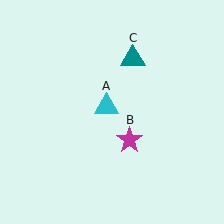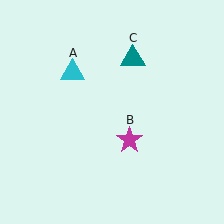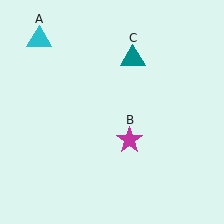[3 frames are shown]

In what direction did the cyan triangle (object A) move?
The cyan triangle (object A) moved up and to the left.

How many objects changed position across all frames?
1 object changed position: cyan triangle (object A).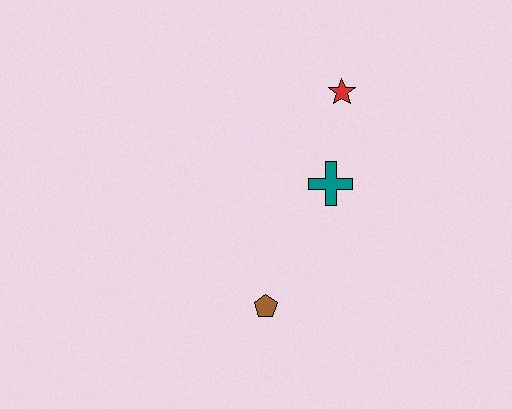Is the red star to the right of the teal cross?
Yes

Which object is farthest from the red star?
The brown pentagon is farthest from the red star.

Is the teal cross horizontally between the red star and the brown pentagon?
Yes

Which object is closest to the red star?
The teal cross is closest to the red star.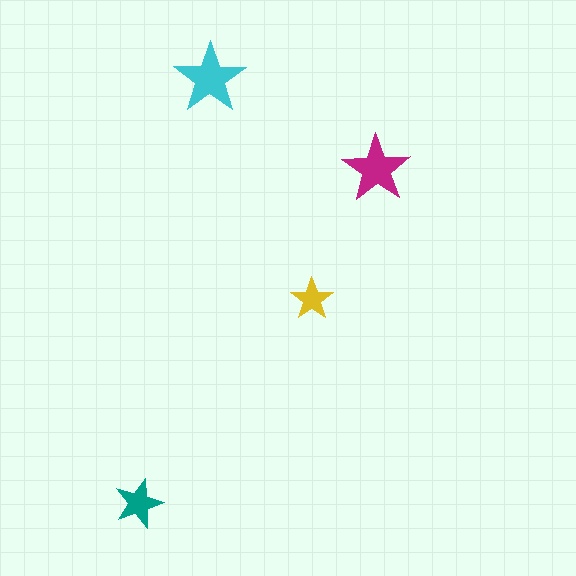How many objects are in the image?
There are 4 objects in the image.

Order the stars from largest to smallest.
the cyan one, the magenta one, the teal one, the yellow one.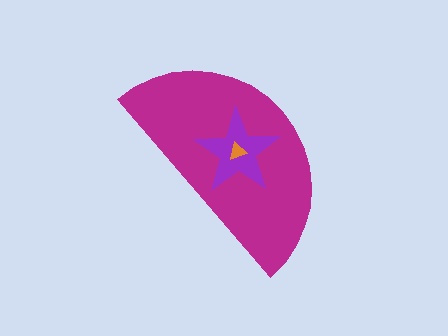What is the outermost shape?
The magenta semicircle.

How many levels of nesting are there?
3.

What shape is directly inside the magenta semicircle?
The purple star.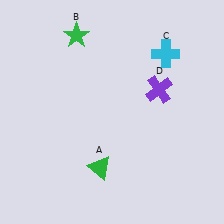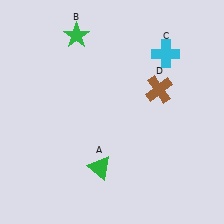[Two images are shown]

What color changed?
The cross (D) changed from purple in Image 1 to brown in Image 2.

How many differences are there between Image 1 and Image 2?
There is 1 difference between the two images.